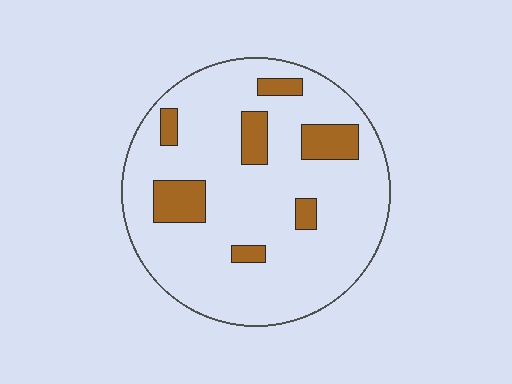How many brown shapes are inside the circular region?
7.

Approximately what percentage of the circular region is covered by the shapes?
Approximately 15%.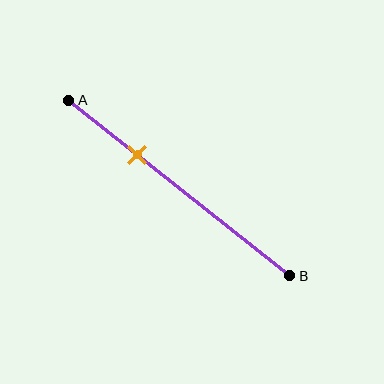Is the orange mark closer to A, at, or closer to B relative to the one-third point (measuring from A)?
The orange mark is approximately at the one-third point of segment AB.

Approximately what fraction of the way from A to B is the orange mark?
The orange mark is approximately 30% of the way from A to B.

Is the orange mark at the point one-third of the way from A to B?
Yes, the mark is approximately at the one-third point.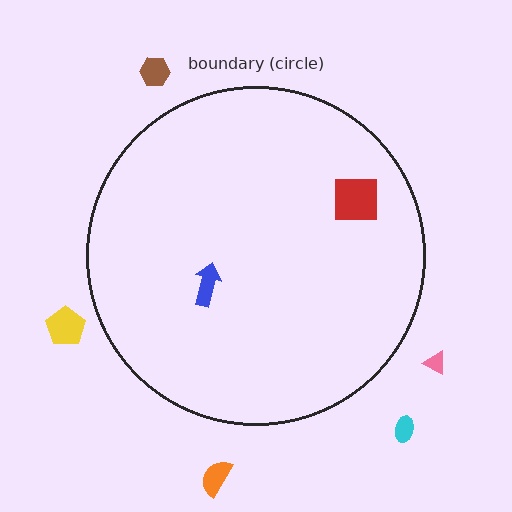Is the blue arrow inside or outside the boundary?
Inside.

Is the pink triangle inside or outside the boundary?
Outside.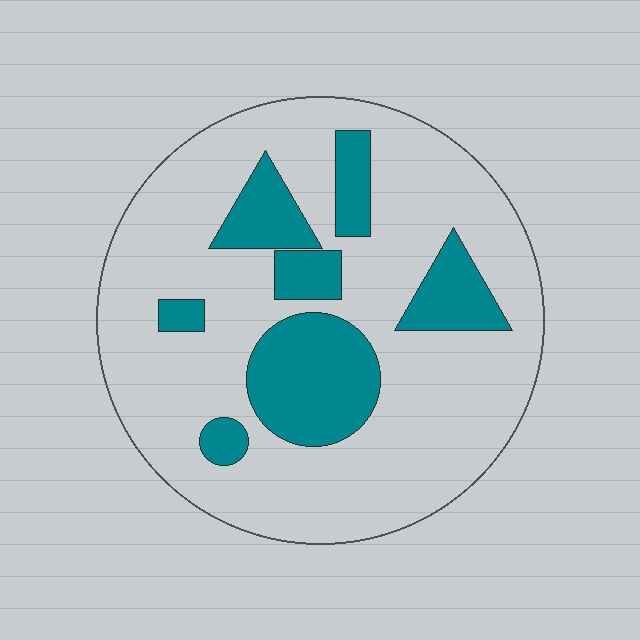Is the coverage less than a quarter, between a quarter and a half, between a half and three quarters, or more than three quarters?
Less than a quarter.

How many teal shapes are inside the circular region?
7.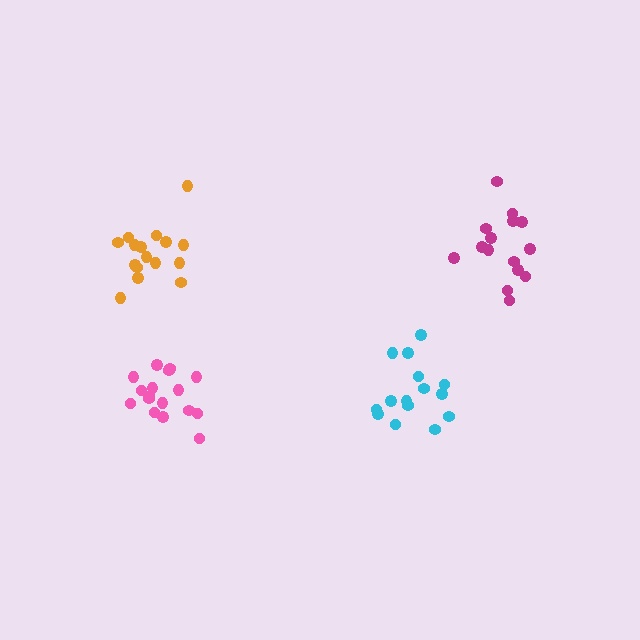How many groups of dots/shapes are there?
There are 4 groups.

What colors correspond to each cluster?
The clusters are colored: cyan, pink, magenta, orange.